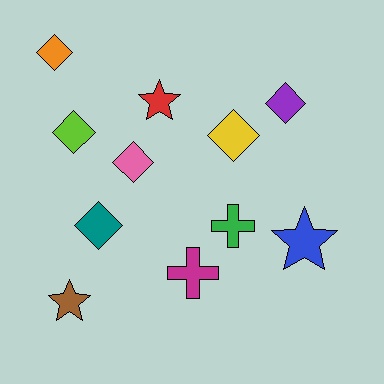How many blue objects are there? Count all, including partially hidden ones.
There is 1 blue object.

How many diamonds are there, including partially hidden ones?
There are 6 diamonds.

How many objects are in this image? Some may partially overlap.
There are 11 objects.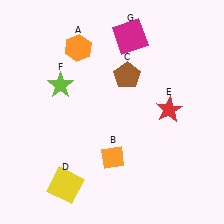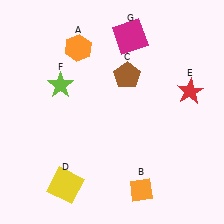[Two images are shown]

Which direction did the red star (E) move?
The red star (E) moved right.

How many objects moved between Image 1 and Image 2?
2 objects moved between the two images.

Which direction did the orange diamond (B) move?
The orange diamond (B) moved down.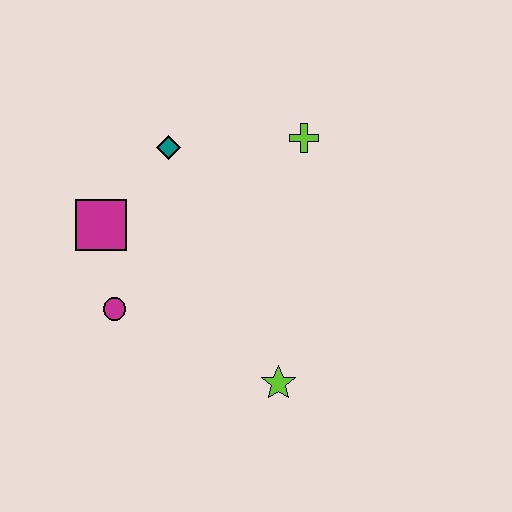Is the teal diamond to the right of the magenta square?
Yes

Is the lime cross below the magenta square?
No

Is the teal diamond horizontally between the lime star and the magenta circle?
Yes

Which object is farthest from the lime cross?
The magenta circle is farthest from the lime cross.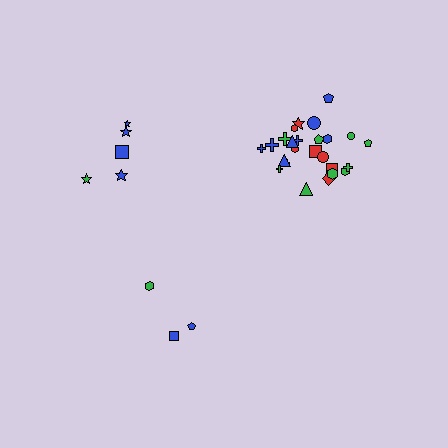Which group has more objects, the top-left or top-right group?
The top-right group.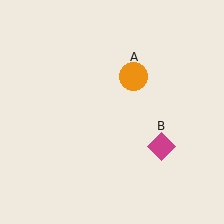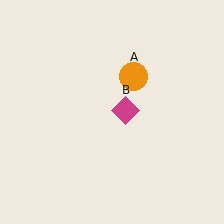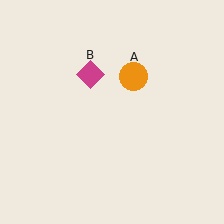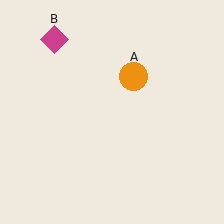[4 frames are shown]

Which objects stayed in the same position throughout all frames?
Orange circle (object A) remained stationary.